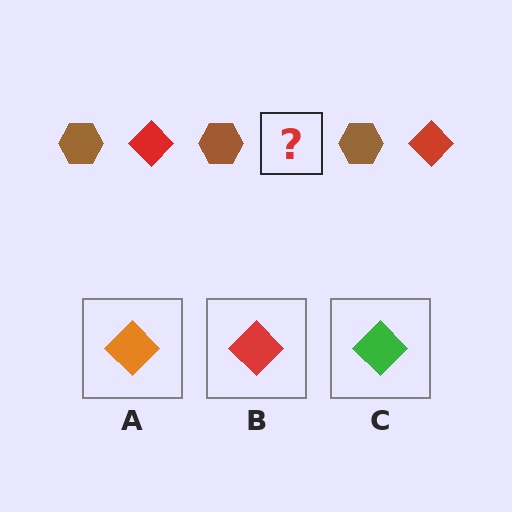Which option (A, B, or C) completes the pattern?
B.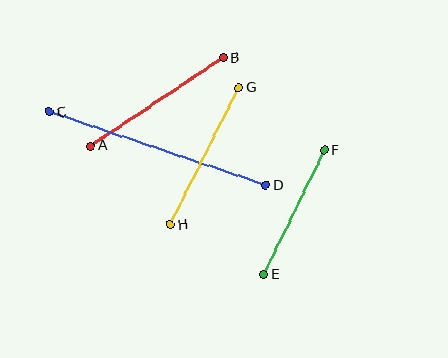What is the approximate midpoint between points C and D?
The midpoint is at approximately (157, 149) pixels.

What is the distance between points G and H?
The distance is approximately 153 pixels.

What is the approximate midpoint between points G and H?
The midpoint is at approximately (204, 156) pixels.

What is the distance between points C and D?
The distance is approximately 229 pixels.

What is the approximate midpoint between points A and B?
The midpoint is at approximately (157, 102) pixels.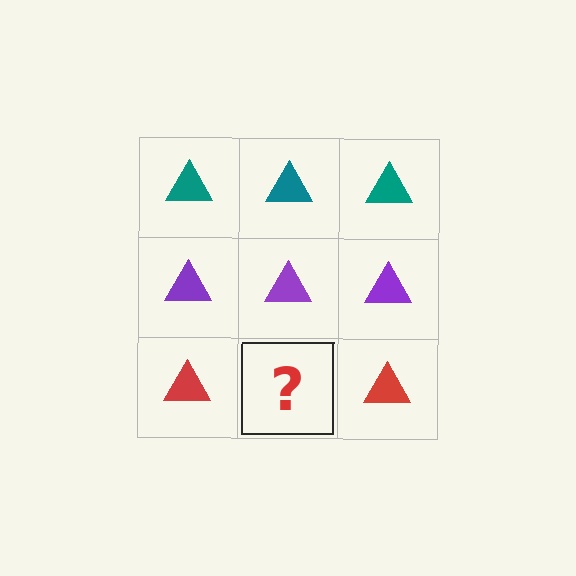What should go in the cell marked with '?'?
The missing cell should contain a red triangle.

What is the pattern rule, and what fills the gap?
The rule is that each row has a consistent color. The gap should be filled with a red triangle.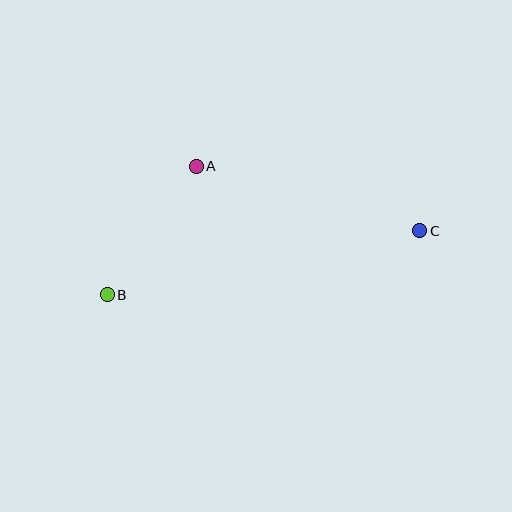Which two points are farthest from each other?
Points B and C are farthest from each other.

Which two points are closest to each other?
Points A and B are closest to each other.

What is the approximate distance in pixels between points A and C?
The distance between A and C is approximately 233 pixels.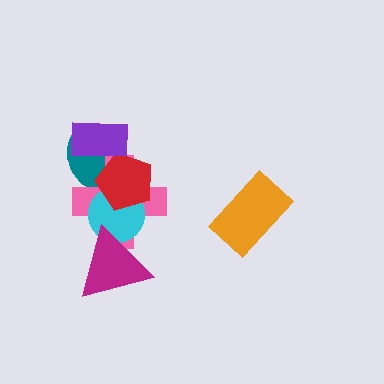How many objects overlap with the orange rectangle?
0 objects overlap with the orange rectangle.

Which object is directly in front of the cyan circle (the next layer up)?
The red pentagon is directly in front of the cyan circle.